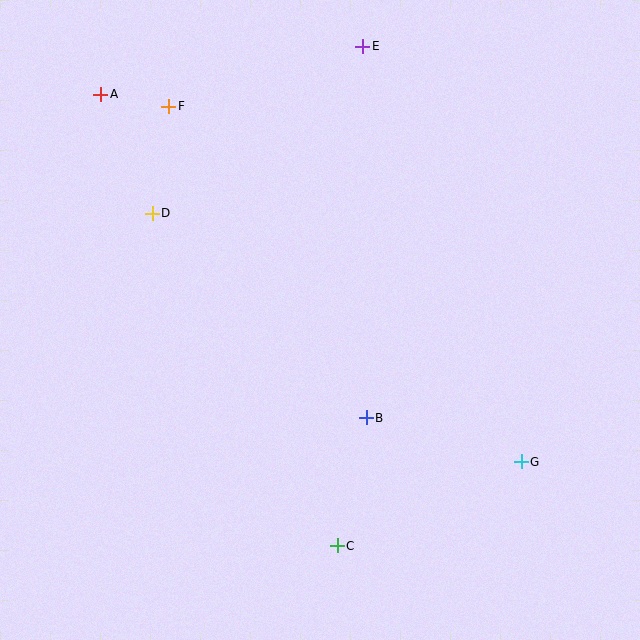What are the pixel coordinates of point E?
Point E is at (363, 46).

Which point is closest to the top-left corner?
Point A is closest to the top-left corner.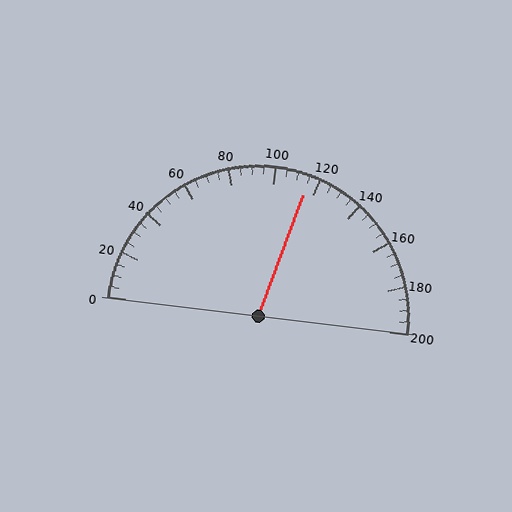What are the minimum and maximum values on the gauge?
The gauge ranges from 0 to 200.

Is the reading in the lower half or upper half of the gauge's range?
The reading is in the upper half of the range (0 to 200).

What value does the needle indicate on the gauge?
The needle indicates approximately 115.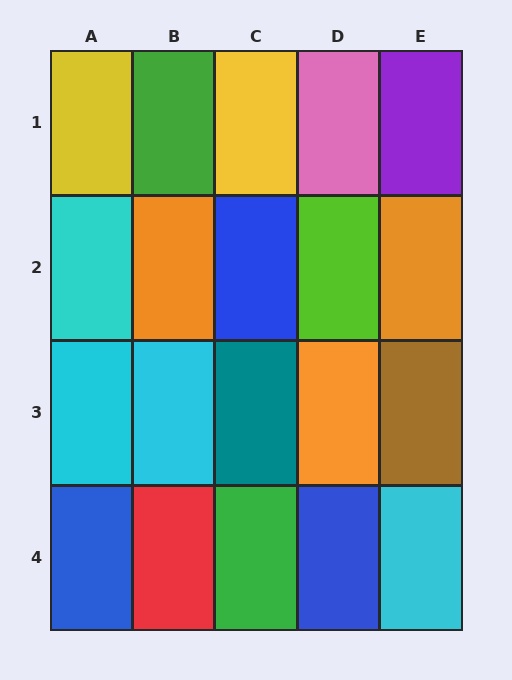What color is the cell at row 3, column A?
Cyan.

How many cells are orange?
3 cells are orange.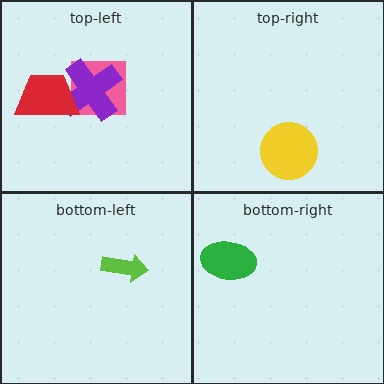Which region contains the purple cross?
The top-left region.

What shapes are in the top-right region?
The yellow circle.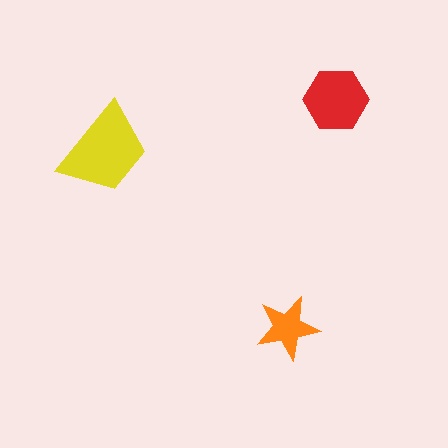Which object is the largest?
The yellow trapezoid.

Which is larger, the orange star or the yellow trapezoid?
The yellow trapezoid.